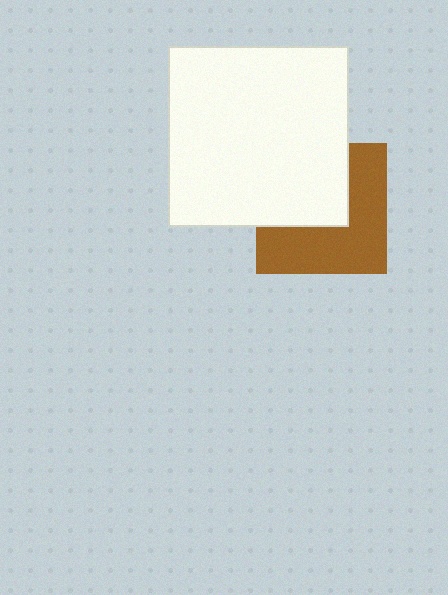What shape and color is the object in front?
The object in front is a white square.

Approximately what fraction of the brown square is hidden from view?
Roughly 46% of the brown square is hidden behind the white square.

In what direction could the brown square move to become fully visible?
The brown square could move toward the lower-right. That would shift it out from behind the white square entirely.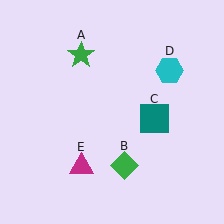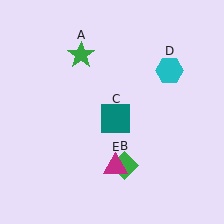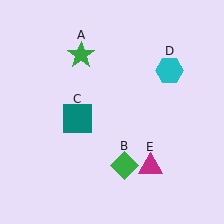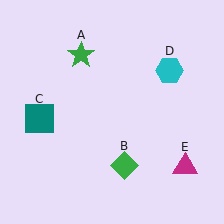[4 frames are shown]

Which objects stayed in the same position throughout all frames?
Green star (object A) and green diamond (object B) and cyan hexagon (object D) remained stationary.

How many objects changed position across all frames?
2 objects changed position: teal square (object C), magenta triangle (object E).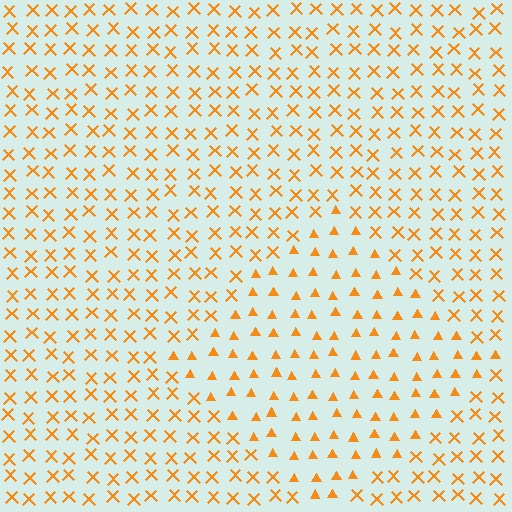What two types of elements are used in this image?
The image uses triangles inside the diamond region and X marks outside it.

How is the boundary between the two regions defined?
The boundary is defined by a change in element shape: triangles inside vs. X marks outside. All elements share the same color and spacing.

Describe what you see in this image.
The image is filled with small orange elements arranged in a uniform grid. A diamond-shaped region contains triangles, while the surrounding area contains X marks. The boundary is defined purely by the change in element shape.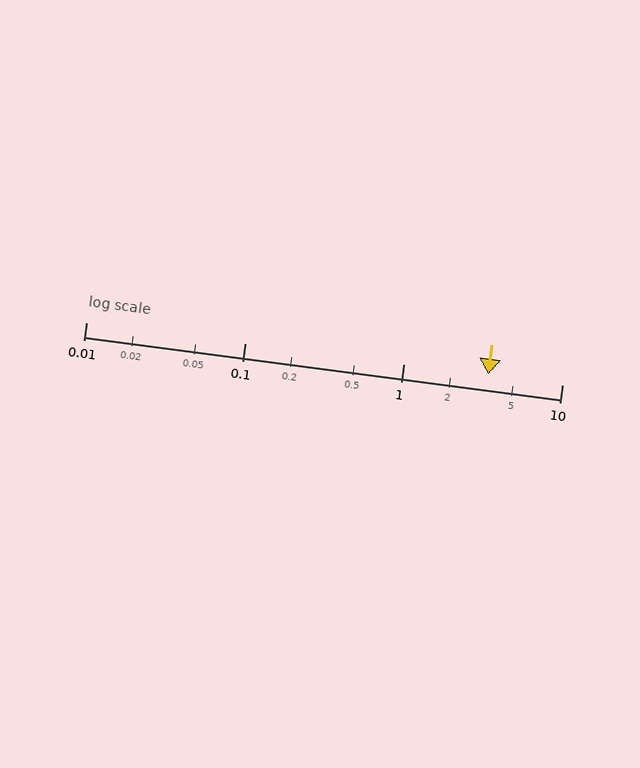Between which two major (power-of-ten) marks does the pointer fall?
The pointer is between 1 and 10.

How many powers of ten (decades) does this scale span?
The scale spans 3 decades, from 0.01 to 10.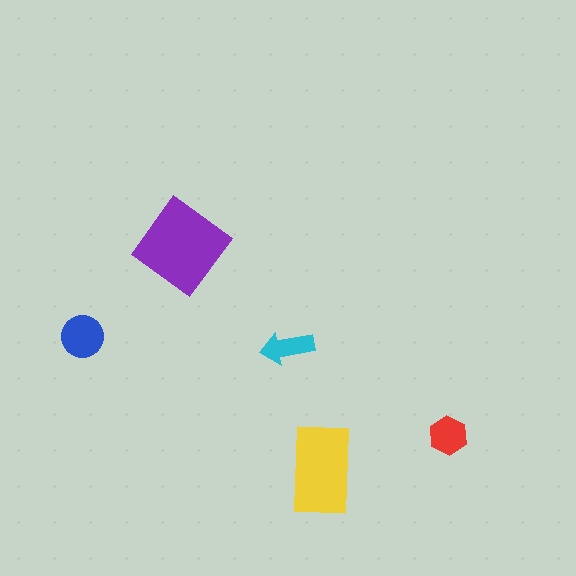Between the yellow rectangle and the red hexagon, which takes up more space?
The yellow rectangle.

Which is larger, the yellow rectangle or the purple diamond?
The purple diamond.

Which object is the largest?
The purple diamond.